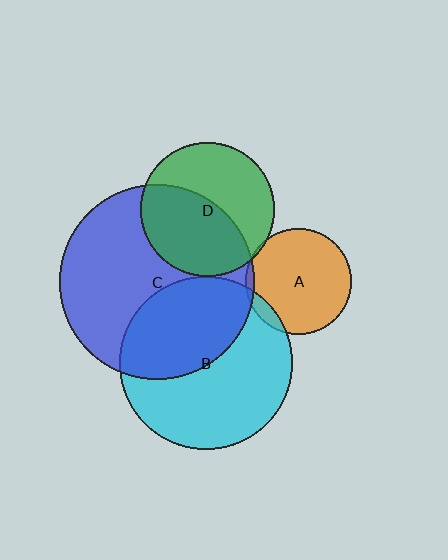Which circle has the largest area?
Circle C (blue).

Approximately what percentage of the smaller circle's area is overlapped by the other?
Approximately 45%.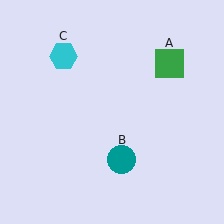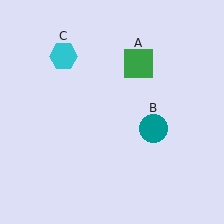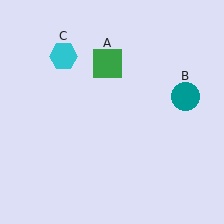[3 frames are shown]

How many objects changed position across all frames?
2 objects changed position: green square (object A), teal circle (object B).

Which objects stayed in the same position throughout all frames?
Cyan hexagon (object C) remained stationary.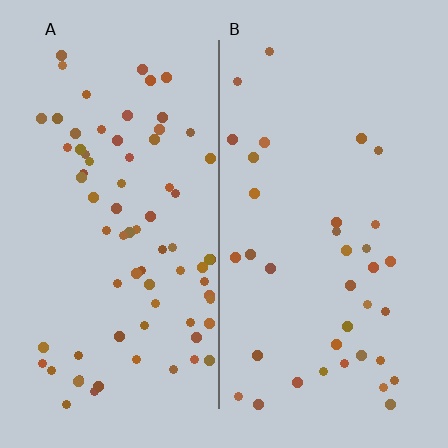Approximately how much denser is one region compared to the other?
Approximately 2.1× — region A over region B.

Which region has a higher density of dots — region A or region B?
A (the left).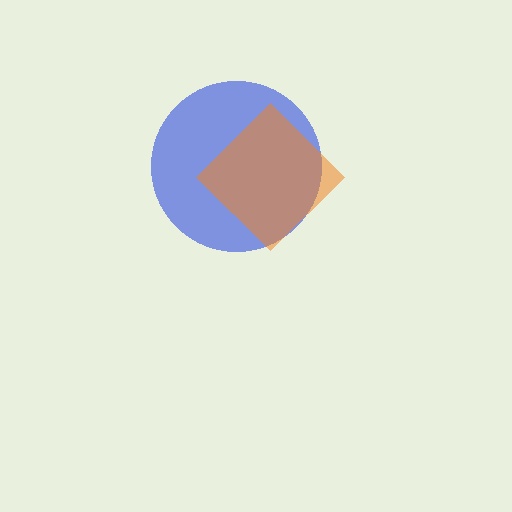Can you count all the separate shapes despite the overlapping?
Yes, there are 2 separate shapes.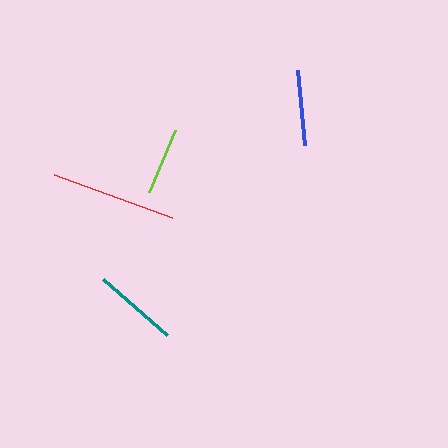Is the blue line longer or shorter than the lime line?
The blue line is longer than the lime line.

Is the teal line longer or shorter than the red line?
The red line is longer than the teal line.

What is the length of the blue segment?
The blue segment is approximately 75 pixels long.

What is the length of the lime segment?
The lime segment is approximately 67 pixels long.